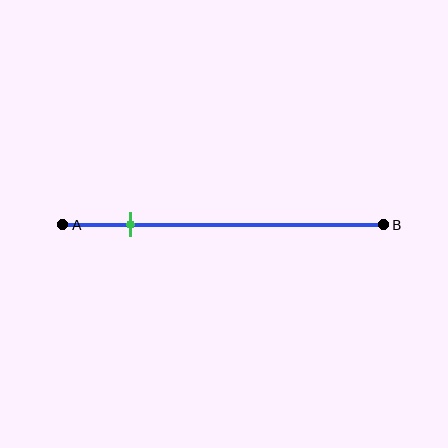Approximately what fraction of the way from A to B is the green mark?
The green mark is approximately 20% of the way from A to B.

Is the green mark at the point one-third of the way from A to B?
No, the mark is at about 20% from A, not at the 33% one-third point.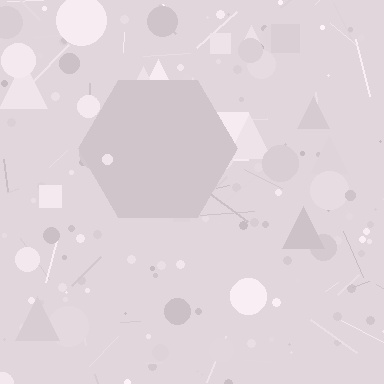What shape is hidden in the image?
A hexagon is hidden in the image.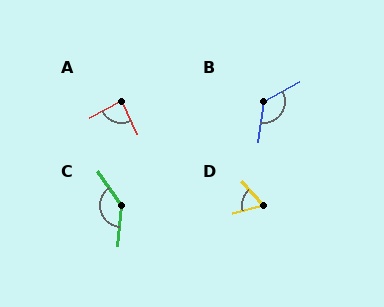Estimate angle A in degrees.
Approximately 87 degrees.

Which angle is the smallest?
D, at approximately 62 degrees.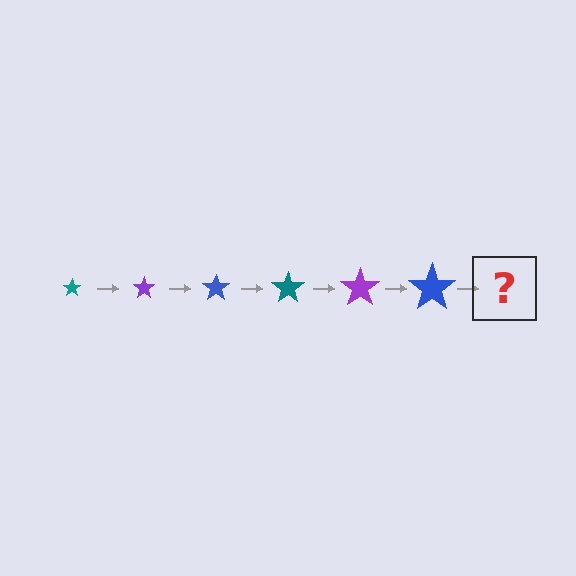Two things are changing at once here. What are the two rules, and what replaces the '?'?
The two rules are that the star grows larger each step and the color cycles through teal, purple, and blue. The '?' should be a teal star, larger than the previous one.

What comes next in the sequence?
The next element should be a teal star, larger than the previous one.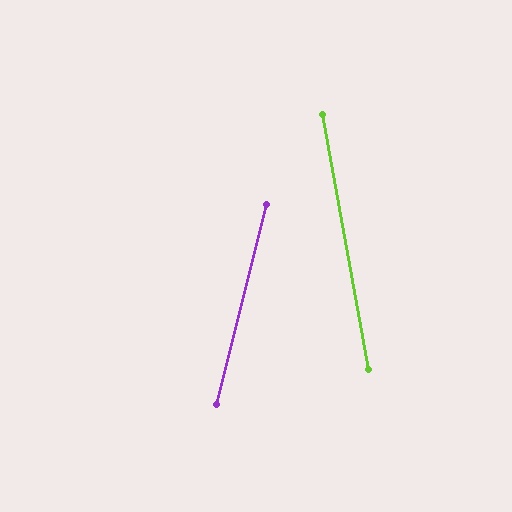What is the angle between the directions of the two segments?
Approximately 24 degrees.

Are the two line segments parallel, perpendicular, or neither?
Neither parallel nor perpendicular — they differ by about 24°.